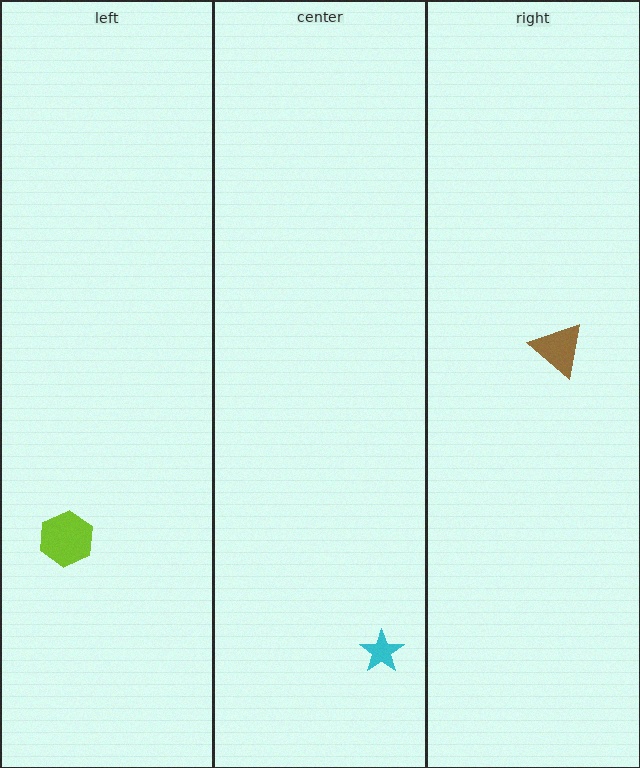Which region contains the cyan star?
The center region.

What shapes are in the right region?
The brown triangle.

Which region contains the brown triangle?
The right region.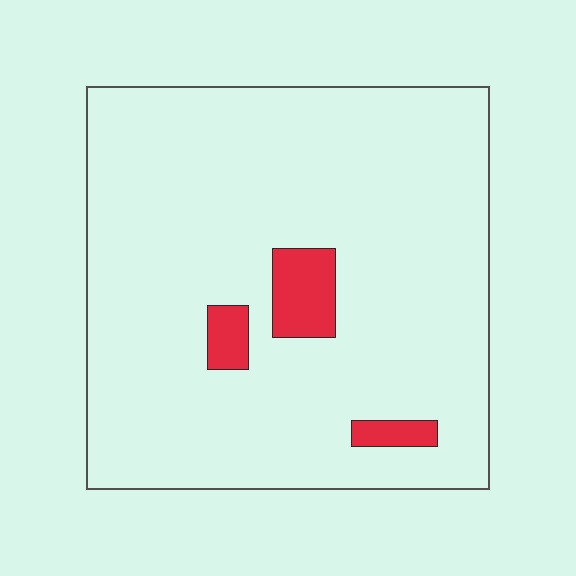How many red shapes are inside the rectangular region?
3.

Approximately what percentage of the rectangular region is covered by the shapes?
Approximately 5%.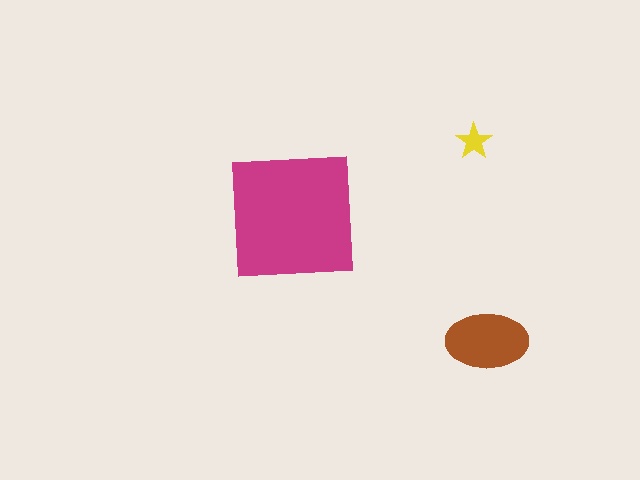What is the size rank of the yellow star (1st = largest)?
3rd.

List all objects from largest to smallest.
The magenta square, the brown ellipse, the yellow star.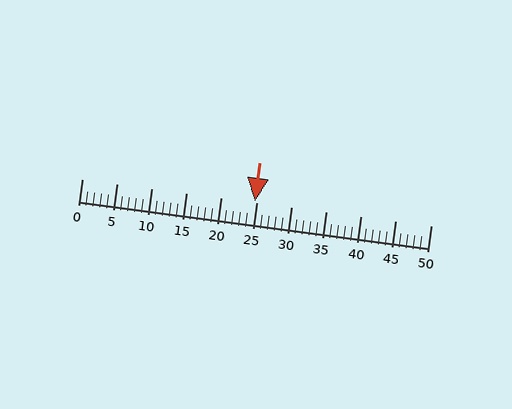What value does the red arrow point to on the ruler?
The red arrow points to approximately 25.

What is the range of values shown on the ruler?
The ruler shows values from 0 to 50.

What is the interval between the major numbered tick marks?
The major tick marks are spaced 5 units apart.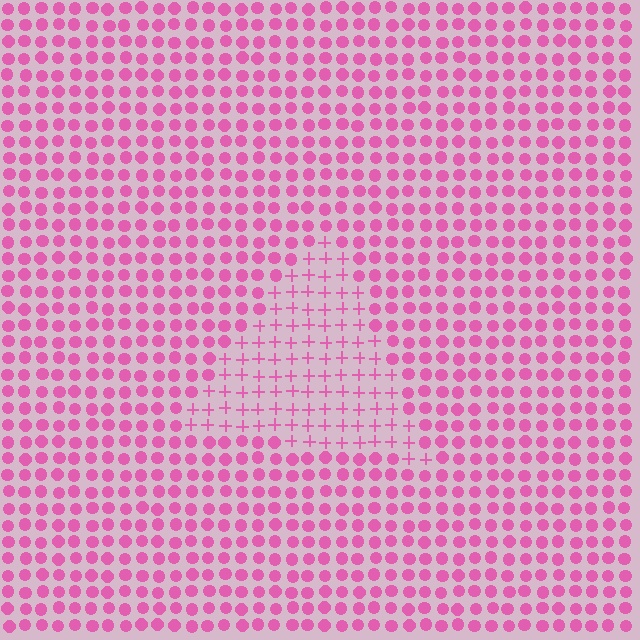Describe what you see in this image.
The image is filled with small pink elements arranged in a uniform grid. A triangle-shaped region contains plus signs, while the surrounding area contains circles. The boundary is defined purely by the change in element shape.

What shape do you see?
I see a triangle.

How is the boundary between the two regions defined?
The boundary is defined by a change in element shape: plus signs inside vs. circles outside. All elements share the same color and spacing.